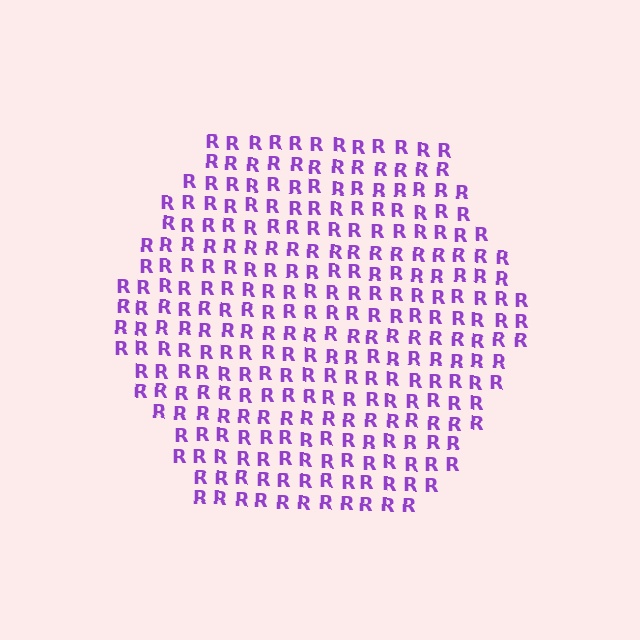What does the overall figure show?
The overall figure shows a hexagon.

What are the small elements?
The small elements are letter R's.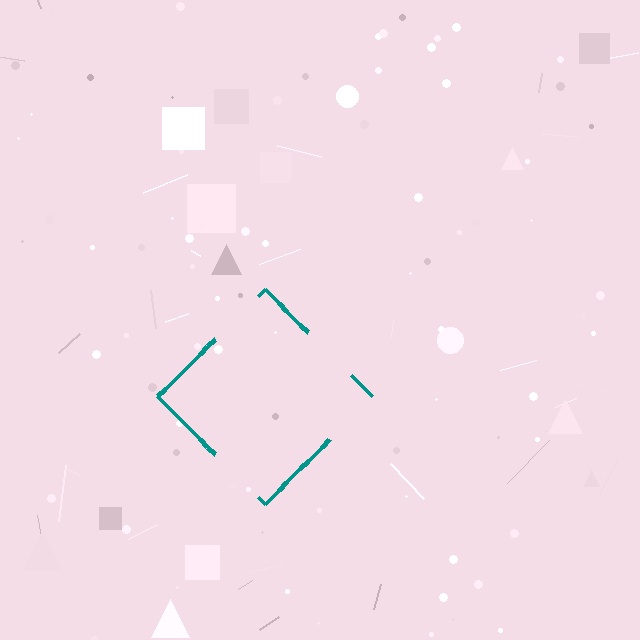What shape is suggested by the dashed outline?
The dashed outline suggests a diamond.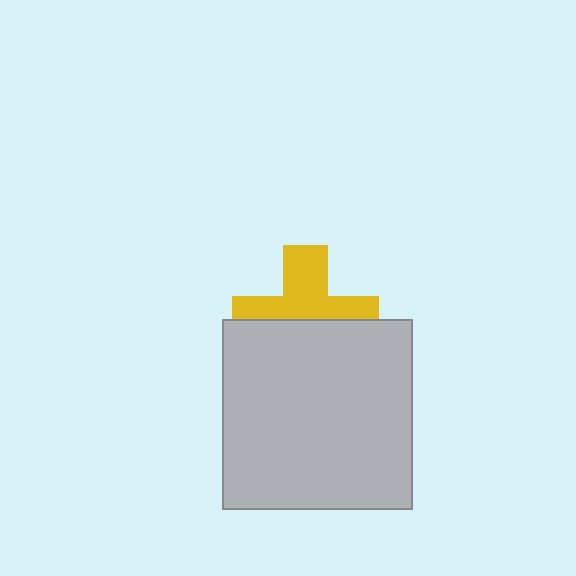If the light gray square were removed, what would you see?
You would see the complete yellow cross.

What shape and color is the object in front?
The object in front is a light gray square.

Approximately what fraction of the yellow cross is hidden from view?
Roughly 49% of the yellow cross is hidden behind the light gray square.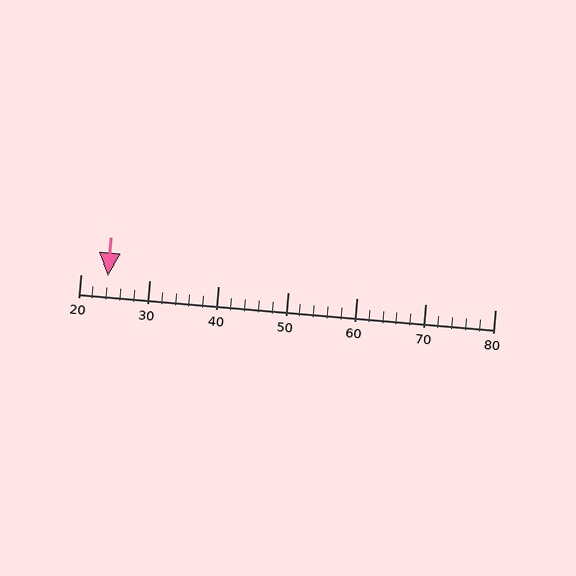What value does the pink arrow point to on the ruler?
The pink arrow points to approximately 24.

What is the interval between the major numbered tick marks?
The major tick marks are spaced 10 units apart.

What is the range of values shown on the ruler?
The ruler shows values from 20 to 80.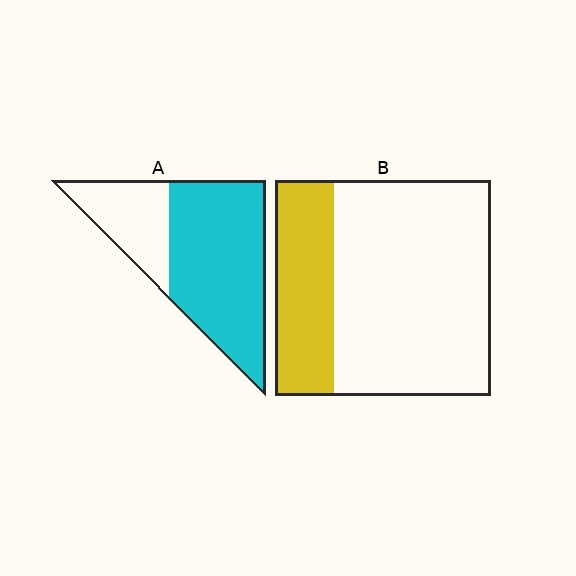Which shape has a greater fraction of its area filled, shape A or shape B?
Shape A.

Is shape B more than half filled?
No.